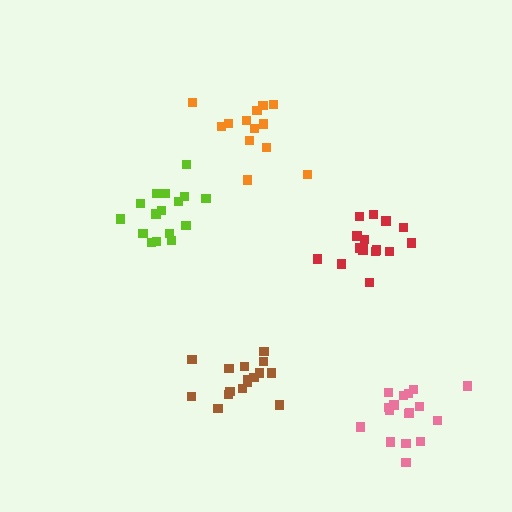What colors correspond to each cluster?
The clusters are colored: brown, orange, lime, pink, red.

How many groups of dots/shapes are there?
There are 5 groups.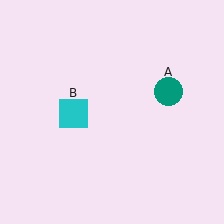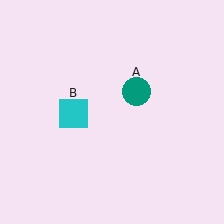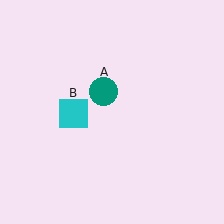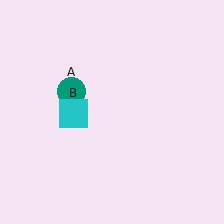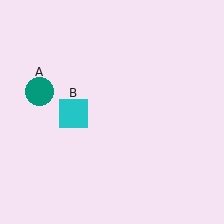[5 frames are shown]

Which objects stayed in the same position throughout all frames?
Cyan square (object B) remained stationary.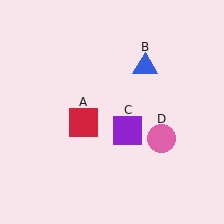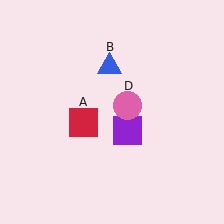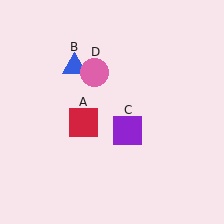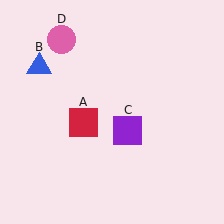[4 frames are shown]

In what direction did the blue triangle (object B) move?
The blue triangle (object B) moved left.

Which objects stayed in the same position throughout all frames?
Red square (object A) and purple square (object C) remained stationary.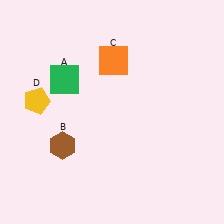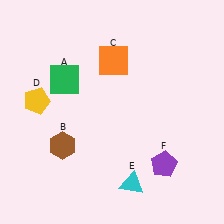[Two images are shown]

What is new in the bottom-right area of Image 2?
A cyan triangle (E) was added in the bottom-right area of Image 2.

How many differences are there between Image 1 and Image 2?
There are 2 differences between the two images.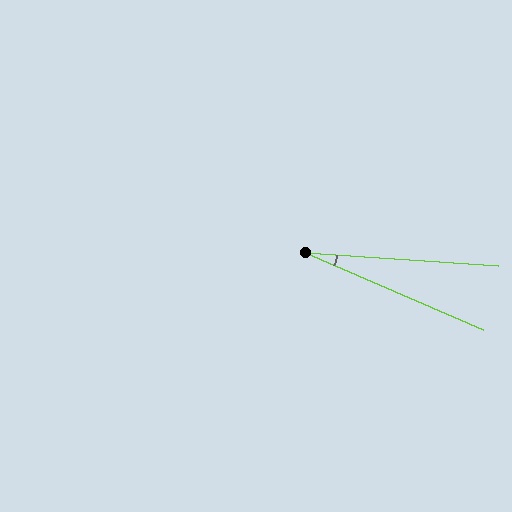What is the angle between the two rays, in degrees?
Approximately 19 degrees.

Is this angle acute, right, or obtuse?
It is acute.